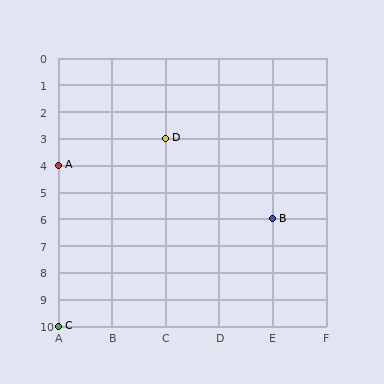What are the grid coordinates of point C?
Point C is at grid coordinates (A, 10).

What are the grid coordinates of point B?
Point B is at grid coordinates (E, 6).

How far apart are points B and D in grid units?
Points B and D are 2 columns and 3 rows apart (about 3.6 grid units diagonally).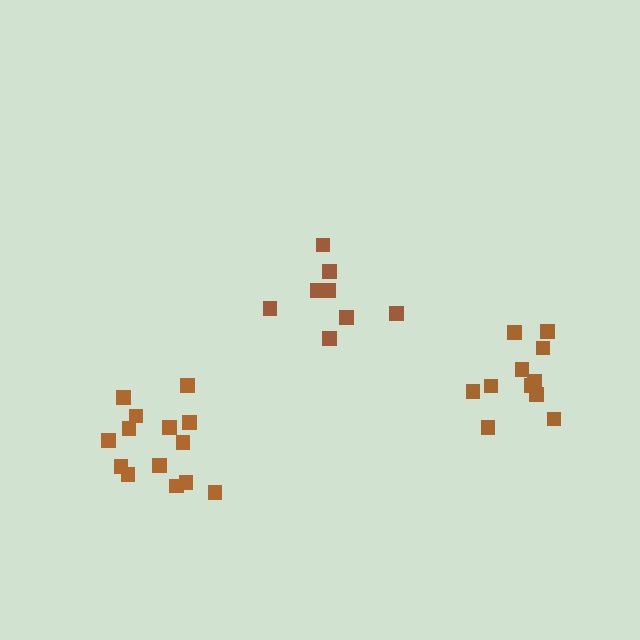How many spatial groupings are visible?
There are 3 spatial groupings.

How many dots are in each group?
Group 1: 14 dots, Group 2: 8 dots, Group 3: 11 dots (33 total).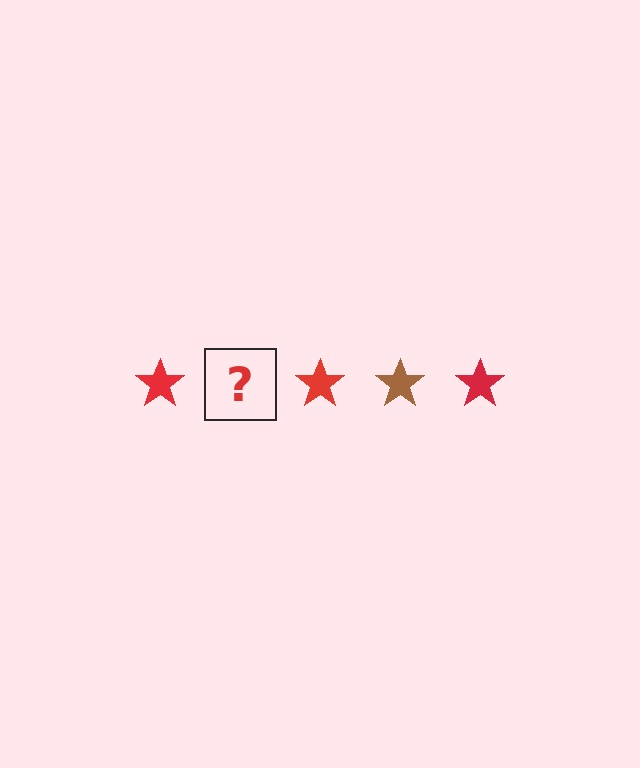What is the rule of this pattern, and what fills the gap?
The rule is that the pattern cycles through red, brown stars. The gap should be filled with a brown star.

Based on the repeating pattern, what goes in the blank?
The blank should be a brown star.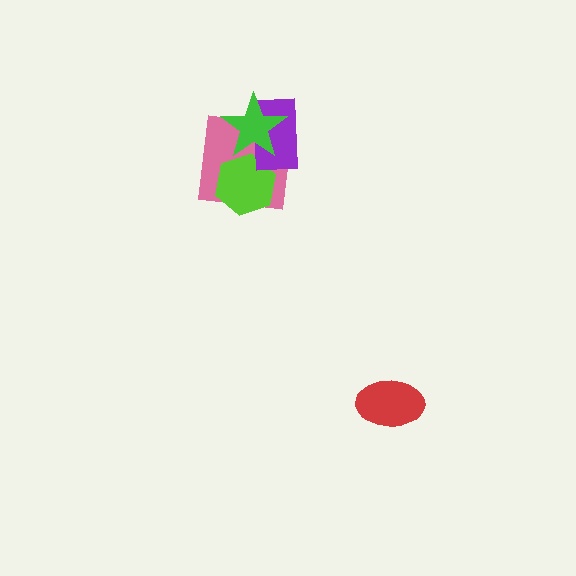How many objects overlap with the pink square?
3 objects overlap with the pink square.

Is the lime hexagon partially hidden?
Yes, it is partially covered by another shape.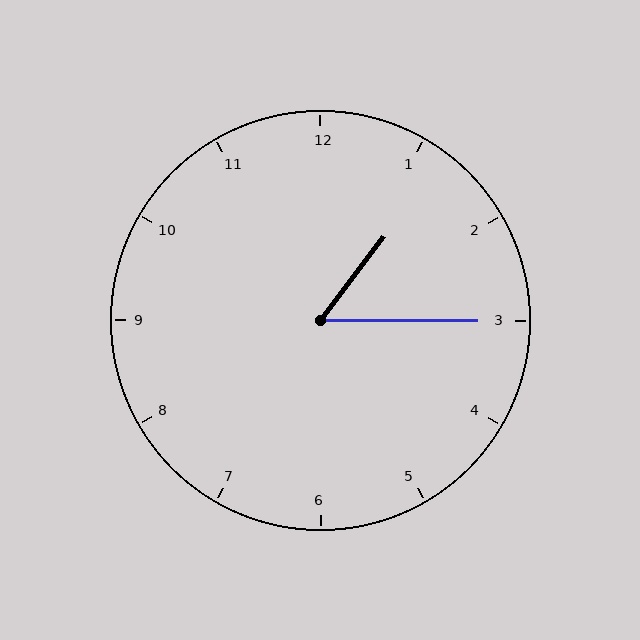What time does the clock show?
1:15.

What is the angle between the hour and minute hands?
Approximately 52 degrees.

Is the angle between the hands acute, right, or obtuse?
It is acute.